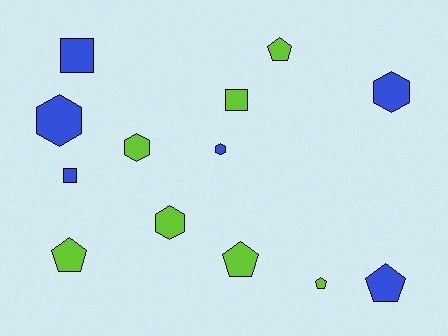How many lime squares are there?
There is 1 lime square.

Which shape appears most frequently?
Hexagon, with 5 objects.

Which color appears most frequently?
Lime, with 7 objects.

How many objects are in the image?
There are 13 objects.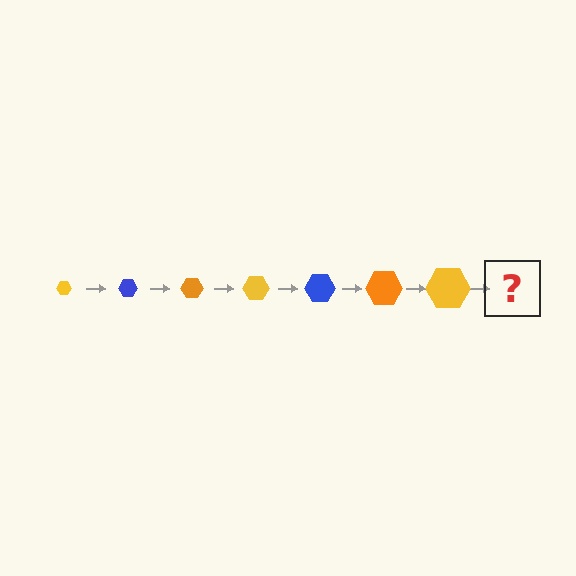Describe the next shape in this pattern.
It should be a blue hexagon, larger than the previous one.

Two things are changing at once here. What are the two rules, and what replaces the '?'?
The two rules are that the hexagon grows larger each step and the color cycles through yellow, blue, and orange. The '?' should be a blue hexagon, larger than the previous one.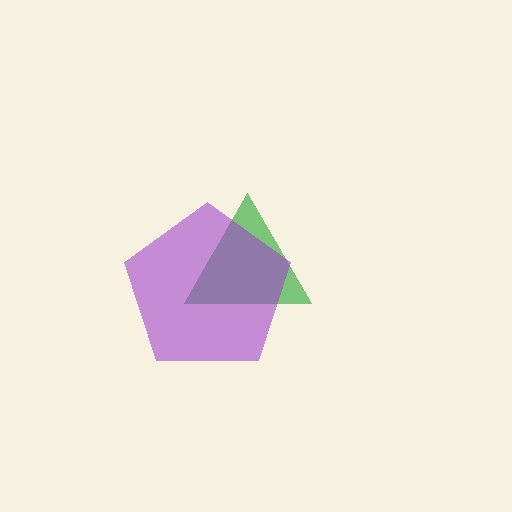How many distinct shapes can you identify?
There are 2 distinct shapes: a green triangle, a purple pentagon.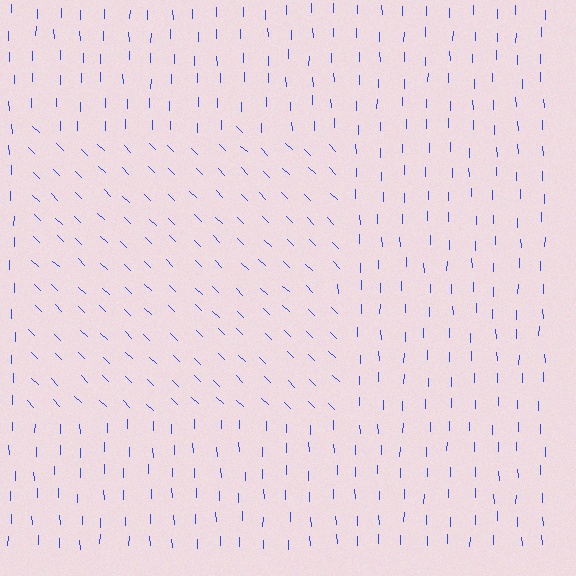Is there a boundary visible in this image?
Yes, there is a texture boundary formed by a change in line orientation.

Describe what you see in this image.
The image is filled with small blue line segments. A rectangle region in the image has lines oriented differently from the surrounding lines, creating a visible texture boundary.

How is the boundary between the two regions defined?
The boundary is defined purely by a change in line orientation (approximately 45 degrees difference). All lines are the same color and thickness.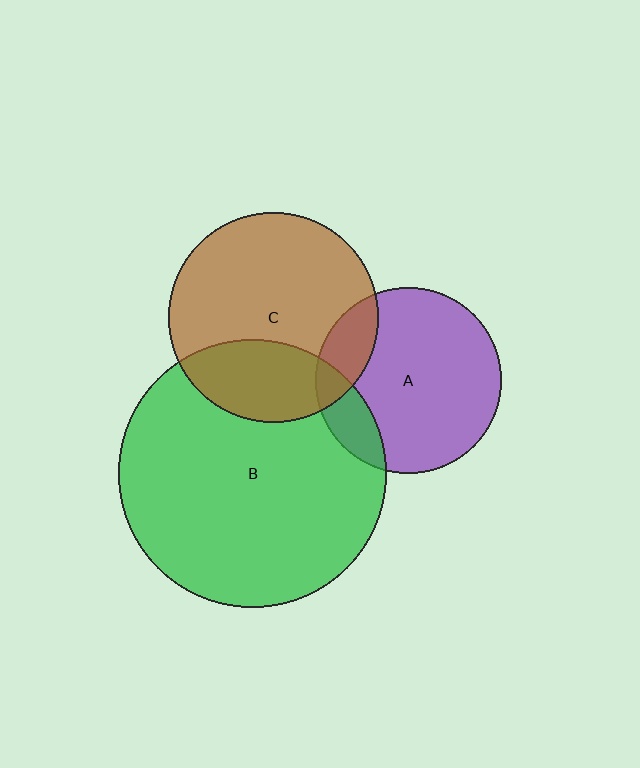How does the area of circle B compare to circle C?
Approximately 1.6 times.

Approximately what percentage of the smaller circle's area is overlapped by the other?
Approximately 15%.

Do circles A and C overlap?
Yes.